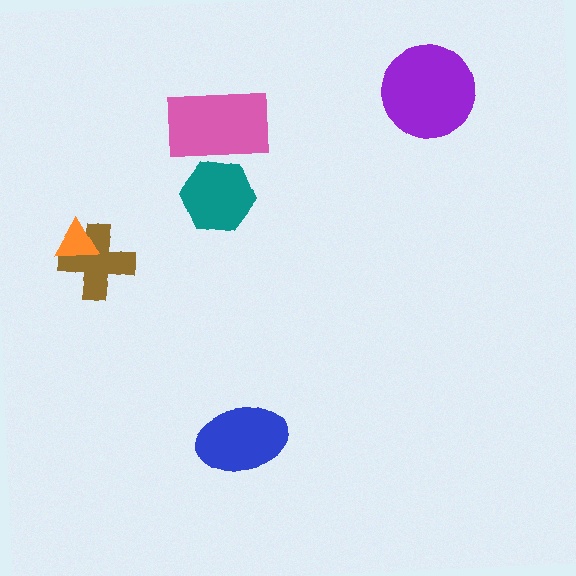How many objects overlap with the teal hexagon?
1 object overlaps with the teal hexagon.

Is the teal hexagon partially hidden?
Yes, it is partially covered by another shape.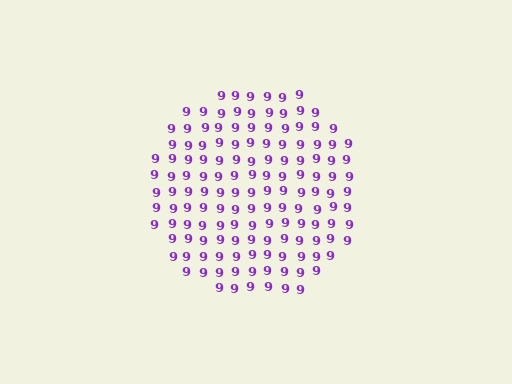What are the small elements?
The small elements are digit 9's.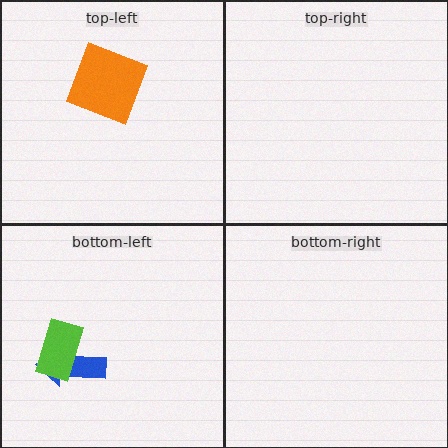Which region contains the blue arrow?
The bottom-left region.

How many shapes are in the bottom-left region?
2.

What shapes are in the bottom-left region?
The blue arrow, the lime rectangle.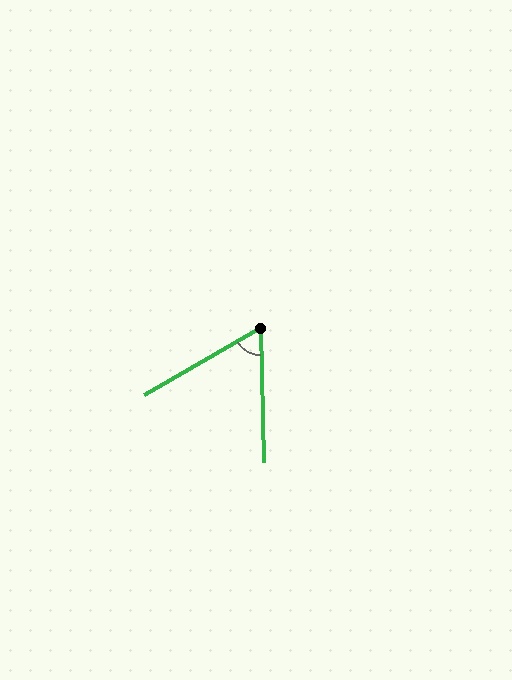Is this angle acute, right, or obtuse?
It is acute.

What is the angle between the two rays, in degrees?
Approximately 62 degrees.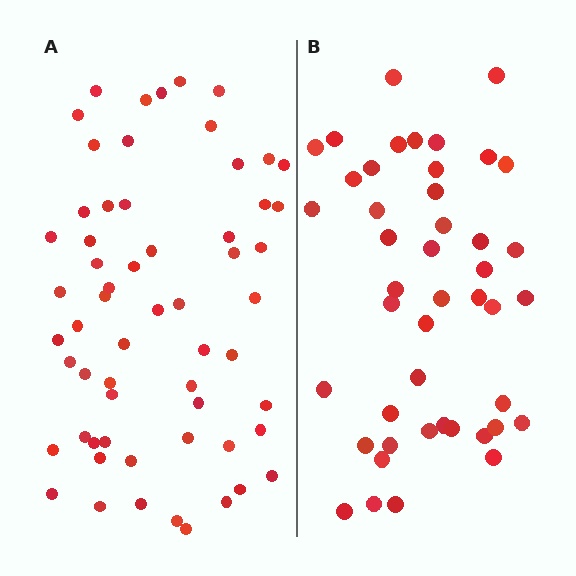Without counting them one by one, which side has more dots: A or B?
Region A (the left region) has more dots.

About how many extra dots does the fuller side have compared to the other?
Region A has approximately 15 more dots than region B.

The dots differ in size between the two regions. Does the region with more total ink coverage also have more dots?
No. Region B has more total ink coverage because its dots are larger, but region A actually contains more individual dots. Total area can be misleading — the number of items is what matters here.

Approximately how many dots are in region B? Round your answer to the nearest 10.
About 40 dots. (The exact count is 45, which rounds to 40.)